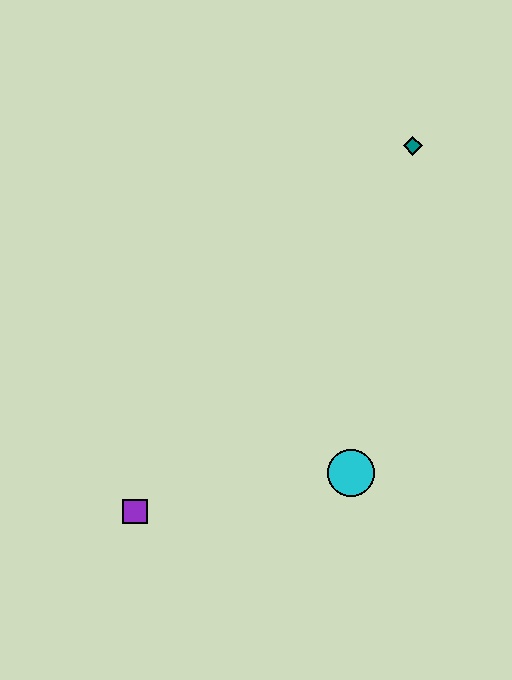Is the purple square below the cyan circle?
Yes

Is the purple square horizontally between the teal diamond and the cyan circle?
No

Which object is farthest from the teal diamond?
The purple square is farthest from the teal diamond.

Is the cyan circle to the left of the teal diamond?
Yes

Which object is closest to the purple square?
The cyan circle is closest to the purple square.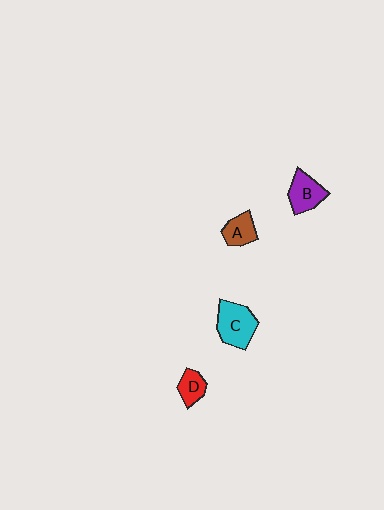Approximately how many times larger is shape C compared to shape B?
Approximately 1.3 times.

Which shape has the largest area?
Shape C (cyan).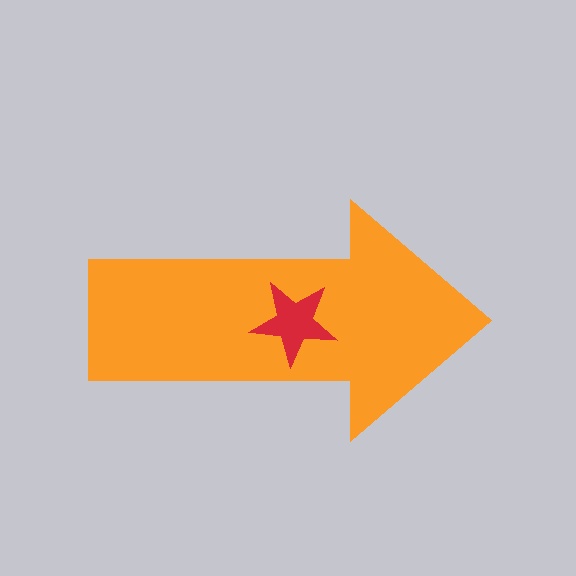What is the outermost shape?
The orange arrow.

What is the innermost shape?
The red star.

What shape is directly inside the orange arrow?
The red star.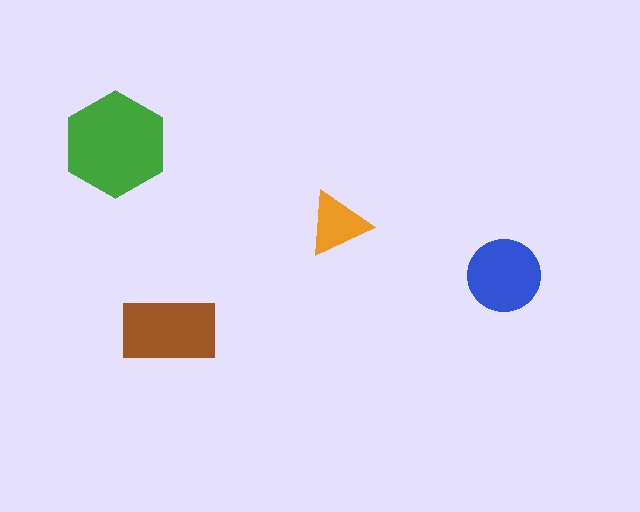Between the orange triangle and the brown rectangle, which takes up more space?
The brown rectangle.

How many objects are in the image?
There are 4 objects in the image.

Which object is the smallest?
The orange triangle.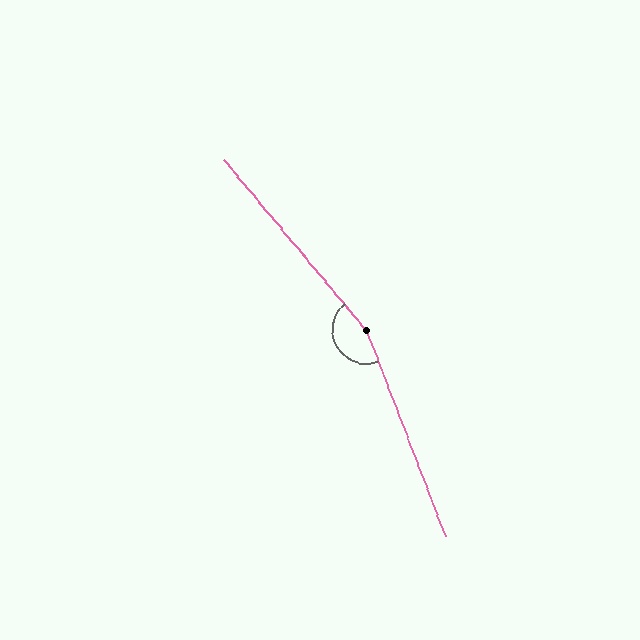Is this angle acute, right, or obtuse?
It is obtuse.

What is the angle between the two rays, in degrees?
Approximately 161 degrees.